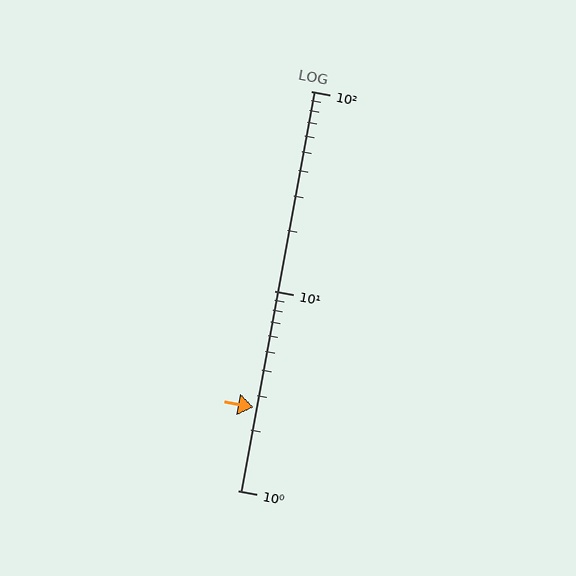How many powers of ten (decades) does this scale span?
The scale spans 2 decades, from 1 to 100.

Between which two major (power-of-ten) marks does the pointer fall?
The pointer is between 1 and 10.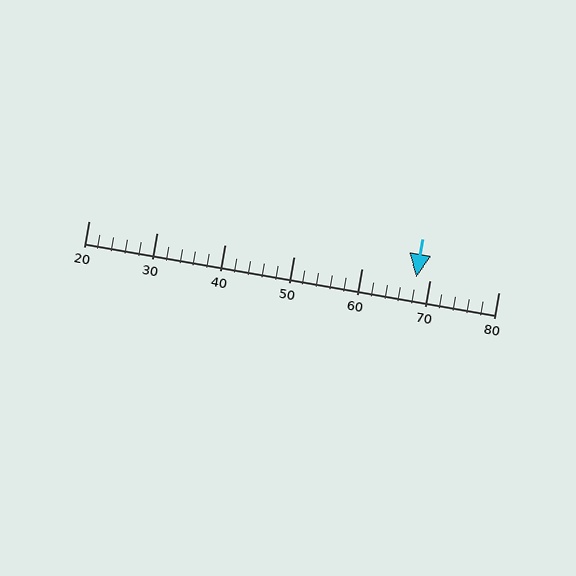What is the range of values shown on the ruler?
The ruler shows values from 20 to 80.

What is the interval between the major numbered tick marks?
The major tick marks are spaced 10 units apart.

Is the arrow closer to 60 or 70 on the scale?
The arrow is closer to 70.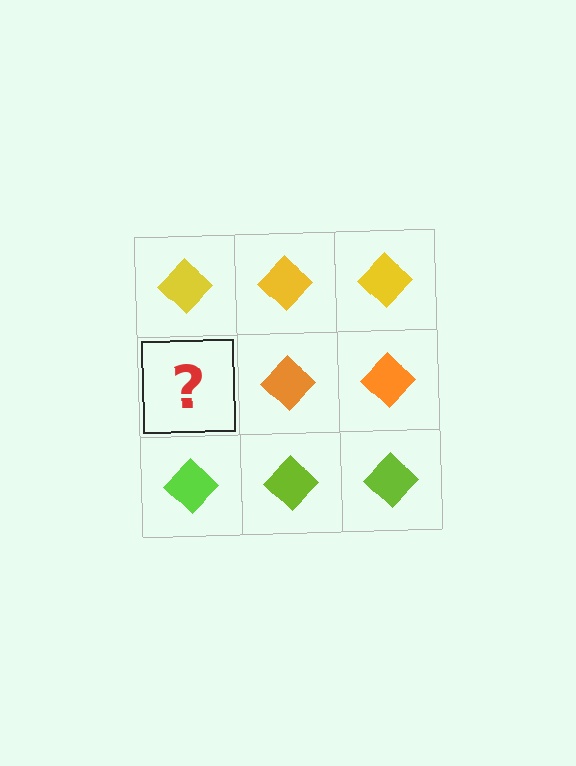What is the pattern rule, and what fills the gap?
The rule is that each row has a consistent color. The gap should be filled with an orange diamond.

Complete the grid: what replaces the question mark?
The question mark should be replaced with an orange diamond.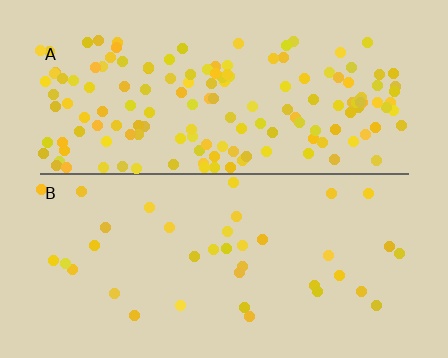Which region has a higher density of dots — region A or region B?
A (the top).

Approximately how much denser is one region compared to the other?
Approximately 4.1× — region A over region B.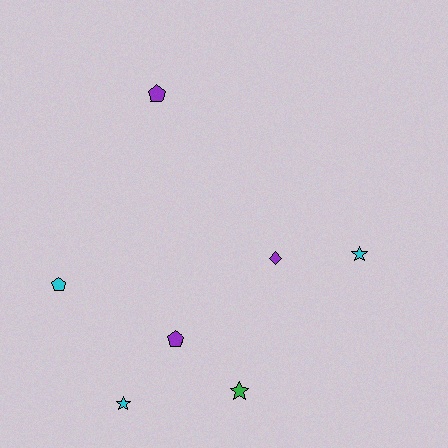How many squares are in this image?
There are no squares.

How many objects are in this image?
There are 7 objects.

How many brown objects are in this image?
There are no brown objects.